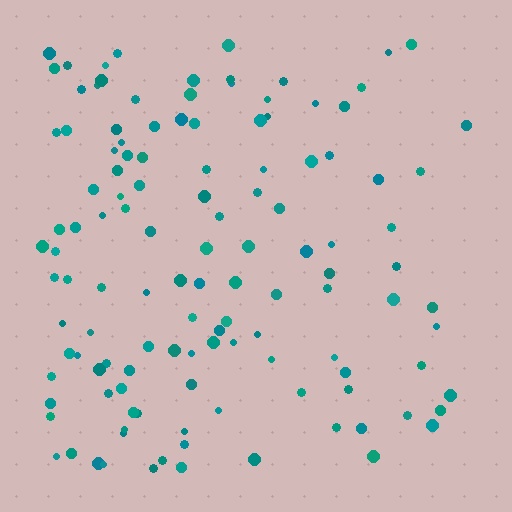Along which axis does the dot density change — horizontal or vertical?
Horizontal.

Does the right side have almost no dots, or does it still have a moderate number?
Still a moderate number, just noticeably fewer than the left.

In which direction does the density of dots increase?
From right to left, with the left side densest.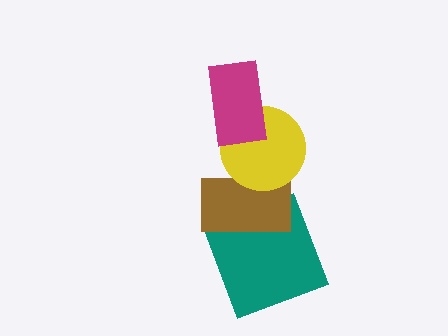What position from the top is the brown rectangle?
The brown rectangle is 3rd from the top.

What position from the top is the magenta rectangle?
The magenta rectangle is 1st from the top.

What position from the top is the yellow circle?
The yellow circle is 2nd from the top.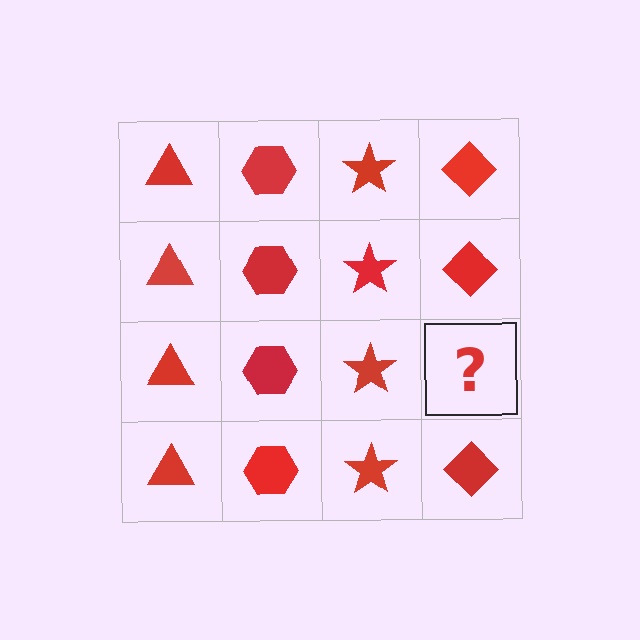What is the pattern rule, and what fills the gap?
The rule is that each column has a consistent shape. The gap should be filled with a red diamond.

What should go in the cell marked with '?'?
The missing cell should contain a red diamond.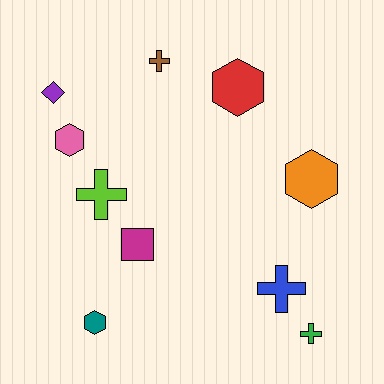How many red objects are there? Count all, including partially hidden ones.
There is 1 red object.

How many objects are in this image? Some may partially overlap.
There are 10 objects.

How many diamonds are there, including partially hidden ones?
There is 1 diamond.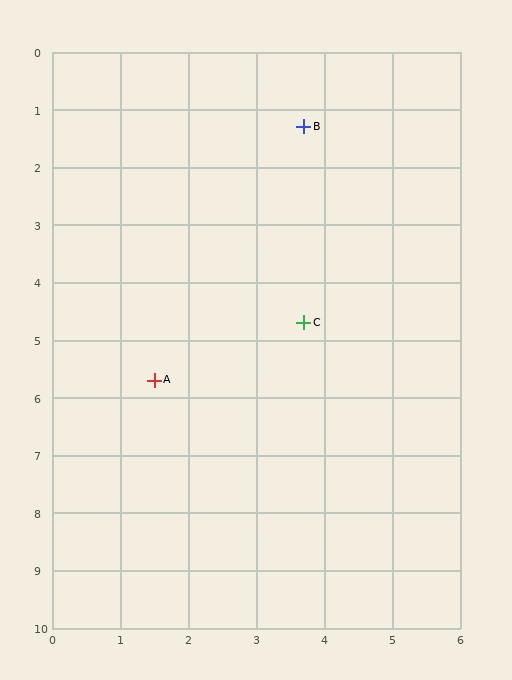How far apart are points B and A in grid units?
Points B and A are about 4.9 grid units apart.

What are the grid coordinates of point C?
Point C is at approximately (3.7, 4.7).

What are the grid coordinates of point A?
Point A is at approximately (1.5, 5.7).